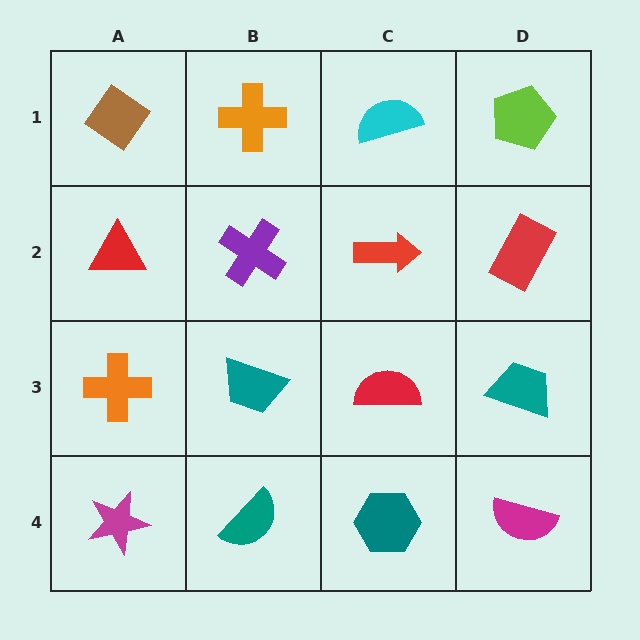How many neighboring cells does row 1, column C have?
3.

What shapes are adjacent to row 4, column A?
An orange cross (row 3, column A), a teal semicircle (row 4, column B).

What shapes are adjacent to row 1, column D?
A red rectangle (row 2, column D), a cyan semicircle (row 1, column C).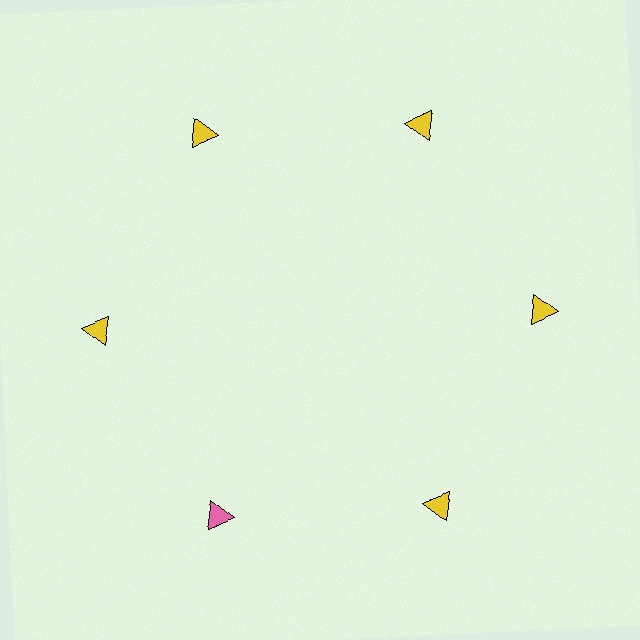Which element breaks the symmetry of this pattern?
The pink triangle at roughly the 7 o'clock position breaks the symmetry. All other shapes are yellow triangles.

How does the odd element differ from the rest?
It has a different color: pink instead of yellow.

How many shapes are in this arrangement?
There are 6 shapes arranged in a ring pattern.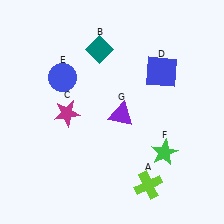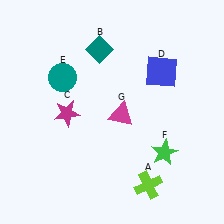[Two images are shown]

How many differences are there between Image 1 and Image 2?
There are 2 differences between the two images.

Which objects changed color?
E changed from blue to teal. G changed from purple to magenta.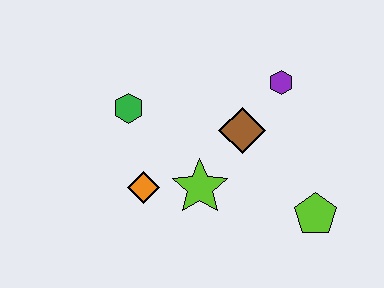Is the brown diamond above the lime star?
Yes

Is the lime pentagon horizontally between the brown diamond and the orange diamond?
No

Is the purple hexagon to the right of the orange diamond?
Yes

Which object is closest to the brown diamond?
The purple hexagon is closest to the brown diamond.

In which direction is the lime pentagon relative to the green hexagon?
The lime pentagon is to the right of the green hexagon.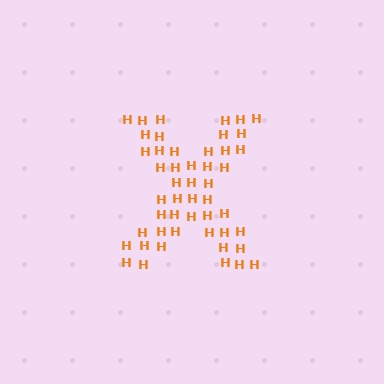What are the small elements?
The small elements are letter H's.